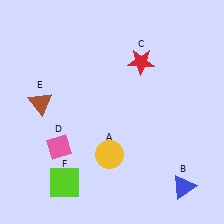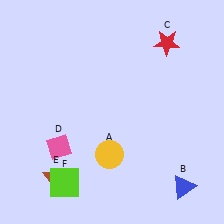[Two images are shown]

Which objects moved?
The objects that moved are: the red star (C), the brown triangle (E).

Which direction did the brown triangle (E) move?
The brown triangle (E) moved down.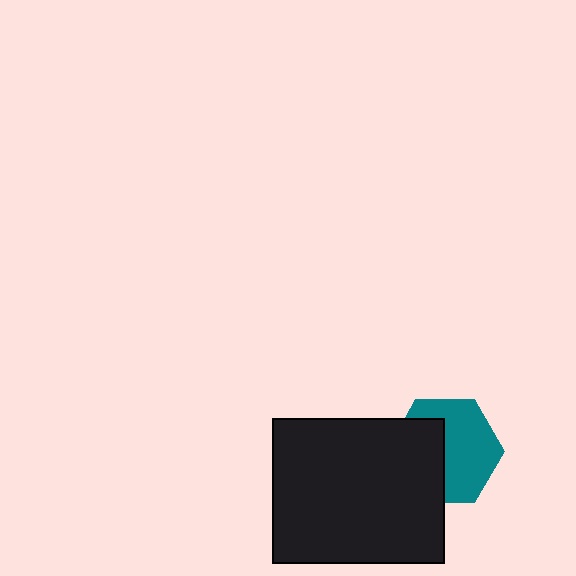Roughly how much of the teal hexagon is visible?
About half of it is visible (roughly 57%).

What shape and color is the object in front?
The object in front is a black rectangle.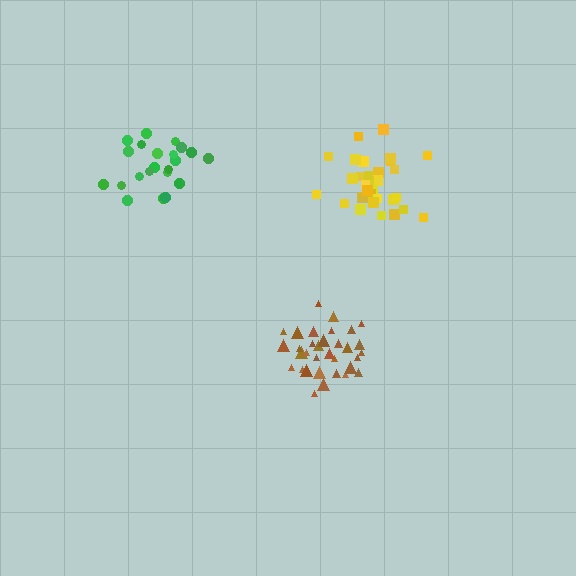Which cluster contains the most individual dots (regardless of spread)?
Brown (33).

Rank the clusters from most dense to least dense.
yellow, brown, green.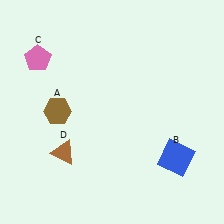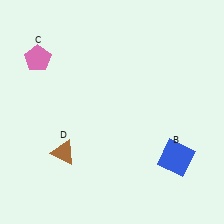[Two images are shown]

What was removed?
The brown hexagon (A) was removed in Image 2.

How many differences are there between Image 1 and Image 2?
There is 1 difference between the two images.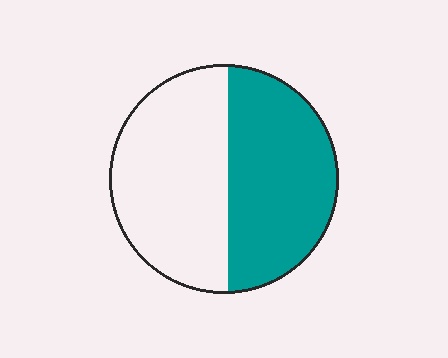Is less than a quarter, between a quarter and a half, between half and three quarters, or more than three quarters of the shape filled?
Between a quarter and a half.